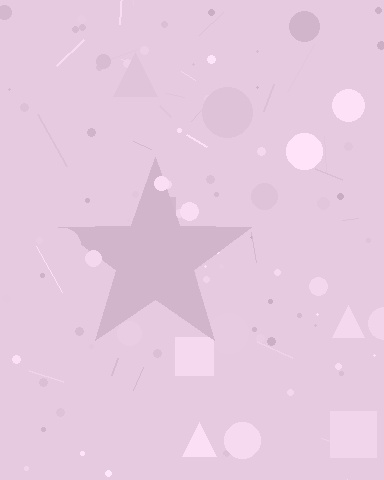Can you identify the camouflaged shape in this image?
The camouflaged shape is a star.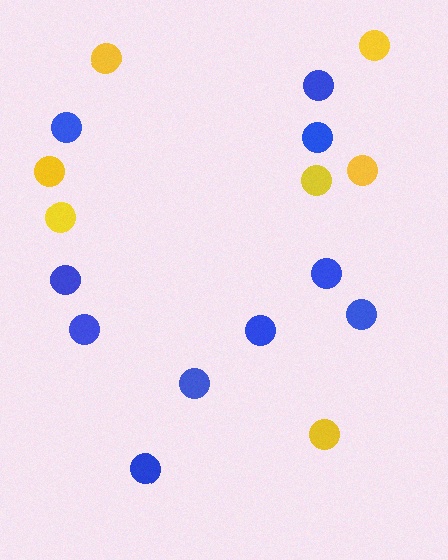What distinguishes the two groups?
There are 2 groups: one group of blue circles (10) and one group of yellow circles (7).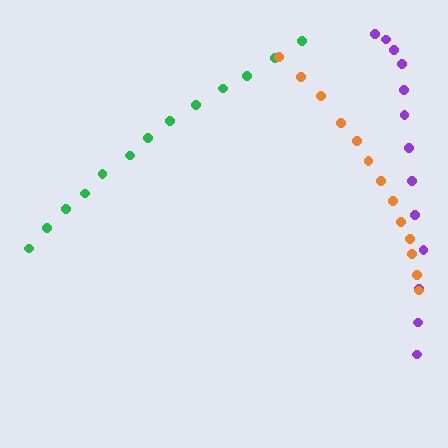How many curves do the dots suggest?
There are 3 distinct paths.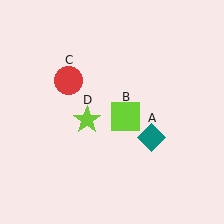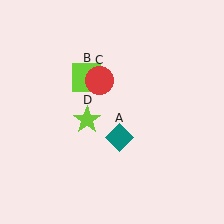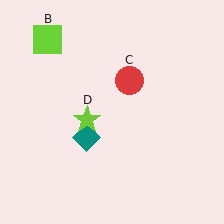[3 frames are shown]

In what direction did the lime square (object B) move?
The lime square (object B) moved up and to the left.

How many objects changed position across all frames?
3 objects changed position: teal diamond (object A), lime square (object B), red circle (object C).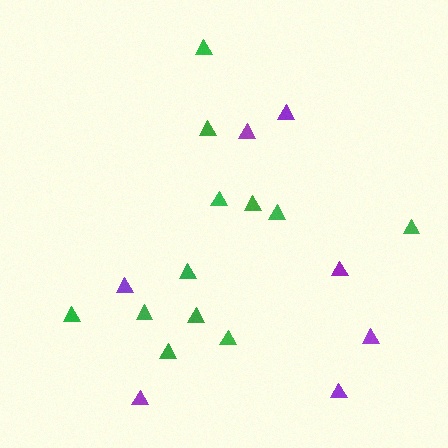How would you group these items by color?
There are 2 groups: one group of green triangles (12) and one group of purple triangles (7).